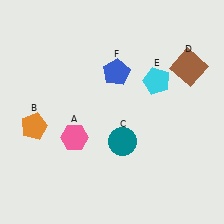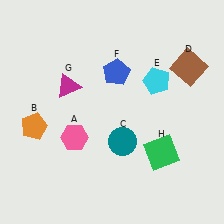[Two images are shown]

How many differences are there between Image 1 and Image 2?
There are 2 differences between the two images.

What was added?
A magenta triangle (G), a green square (H) were added in Image 2.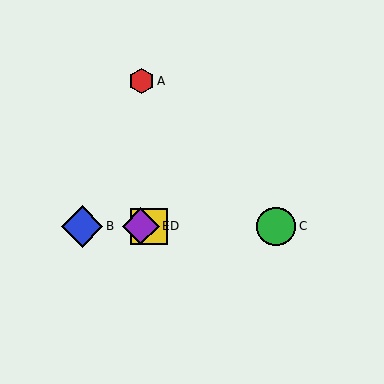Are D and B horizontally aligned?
Yes, both are at y≈226.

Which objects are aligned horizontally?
Objects B, C, D, E are aligned horizontally.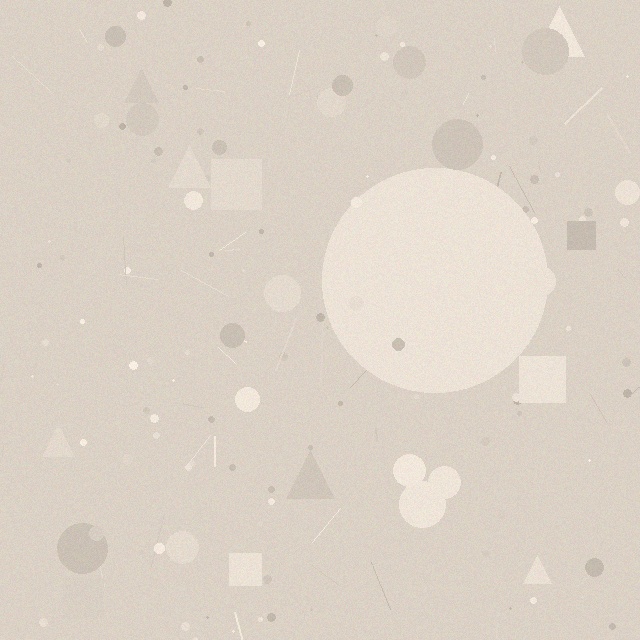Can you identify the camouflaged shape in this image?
The camouflaged shape is a circle.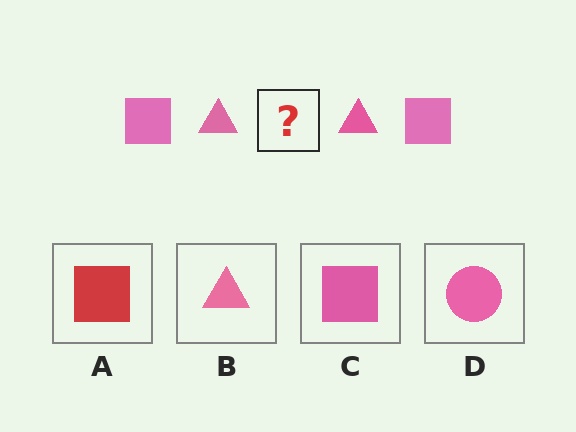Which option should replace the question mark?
Option C.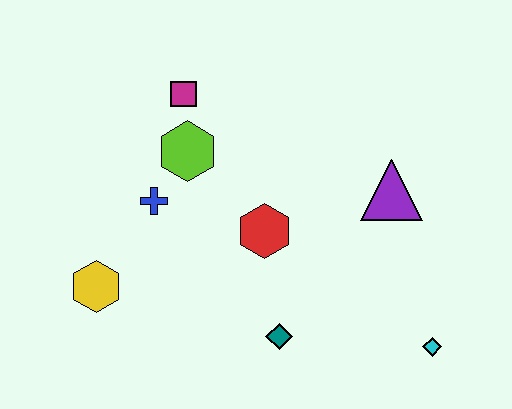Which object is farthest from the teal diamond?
The magenta square is farthest from the teal diamond.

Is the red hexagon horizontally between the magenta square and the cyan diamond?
Yes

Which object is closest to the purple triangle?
The red hexagon is closest to the purple triangle.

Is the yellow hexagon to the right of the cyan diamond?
No